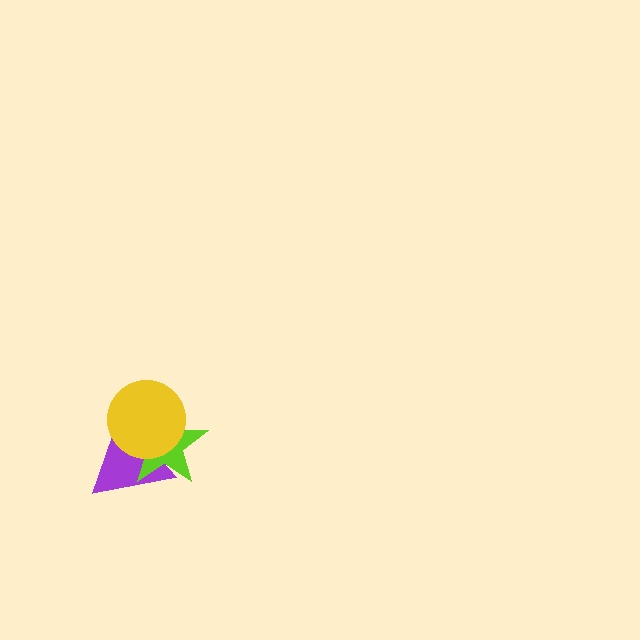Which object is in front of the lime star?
The yellow circle is in front of the lime star.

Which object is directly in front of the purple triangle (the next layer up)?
The lime star is directly in front of the purple triangle.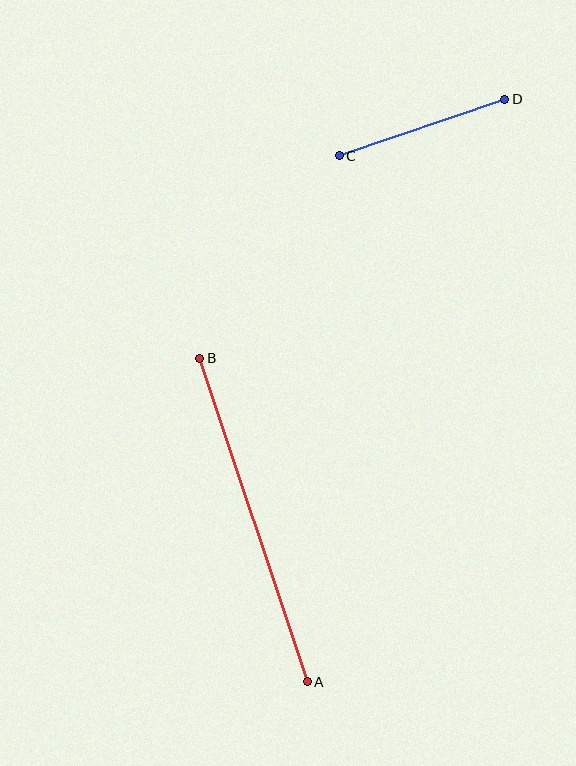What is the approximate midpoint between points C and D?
The midpoint is at approximately (422, 127) pixels.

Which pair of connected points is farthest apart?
Points A and B are farthest apart.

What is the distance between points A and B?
The distance is approximately 341 pixels.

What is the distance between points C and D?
The distance is approximately 175 pixels.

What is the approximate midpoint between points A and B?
The midpoint is at approximately (253, 520) pixels.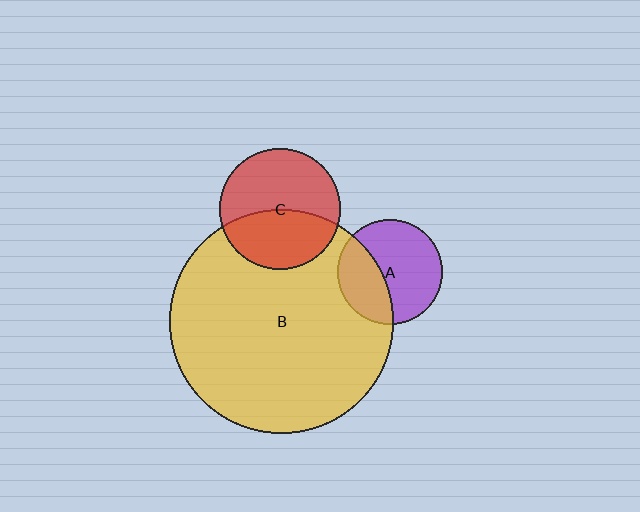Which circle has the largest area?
Circle B (yellow).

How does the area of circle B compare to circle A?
Approximately 4.6 times.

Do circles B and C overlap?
Yes.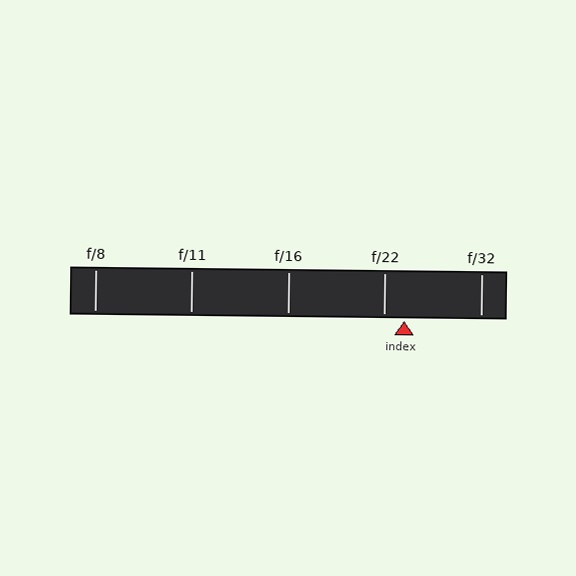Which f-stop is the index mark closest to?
The index mark is closest to f/22.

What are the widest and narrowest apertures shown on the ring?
The widest aperture shown is f/8 and the narrowest is f/32.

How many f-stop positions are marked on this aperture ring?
There are 5 f-stop positions marked.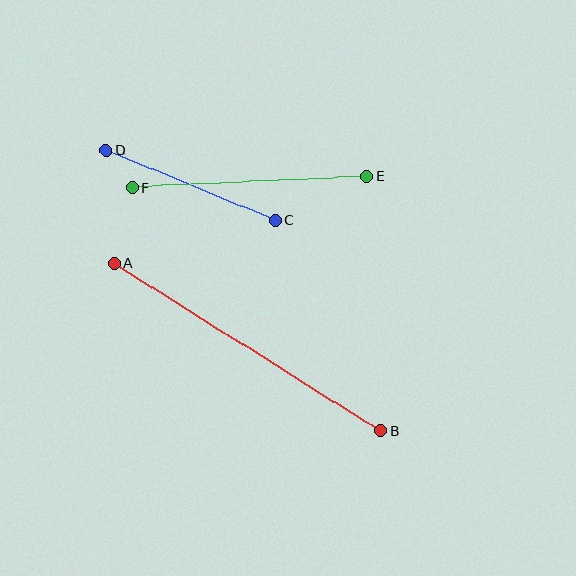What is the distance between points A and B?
The distance is approximately 314 pixels.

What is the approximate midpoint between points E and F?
The midpoint is at approximately (249, 182) pixels.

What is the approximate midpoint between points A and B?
The midpoint is at approximately (247, 347) pixels.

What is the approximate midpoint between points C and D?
The midpoint is at approximately (191, 185) pixels.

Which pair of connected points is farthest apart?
Points A and B are farthest apart.